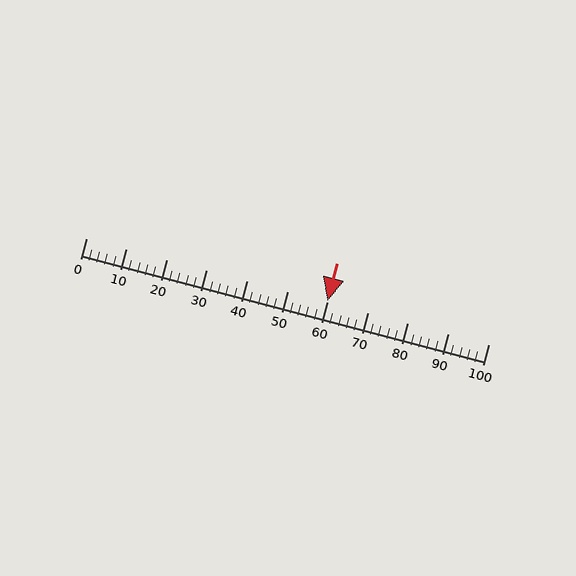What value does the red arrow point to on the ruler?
The red arrow points to approximately 60.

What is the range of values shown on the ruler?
The ruler shows values from 0 to 100.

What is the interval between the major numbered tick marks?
The major tick marks are spaced 10 units apart.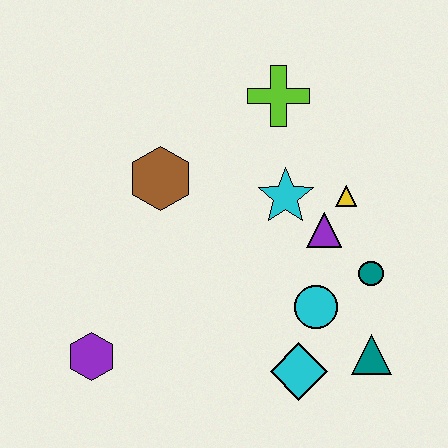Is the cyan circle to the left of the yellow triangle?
Yes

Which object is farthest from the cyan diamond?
The lime cross is farthest from the cyan diamond.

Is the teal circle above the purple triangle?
No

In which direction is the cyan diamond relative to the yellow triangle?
The cyan diamond is below the yellow triangle.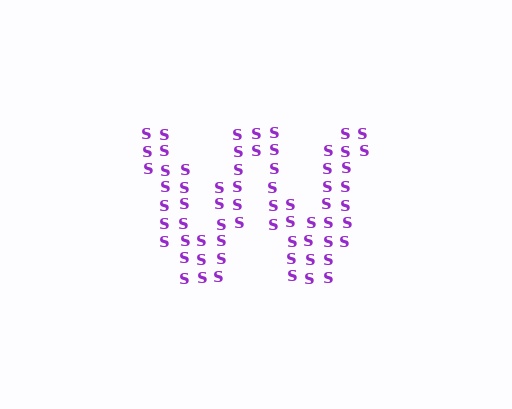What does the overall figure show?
The overall figure shows the letter W.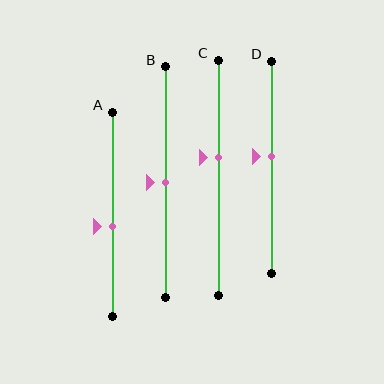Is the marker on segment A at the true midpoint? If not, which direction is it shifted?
No, the marker on segment A is shifted downward by about 6% of the segment length.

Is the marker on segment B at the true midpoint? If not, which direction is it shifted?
Yes, the marker on segment B is at the true midpoint.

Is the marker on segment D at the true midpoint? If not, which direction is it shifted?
No, the marker on segment D is shifted upward by about 5% of the segment length.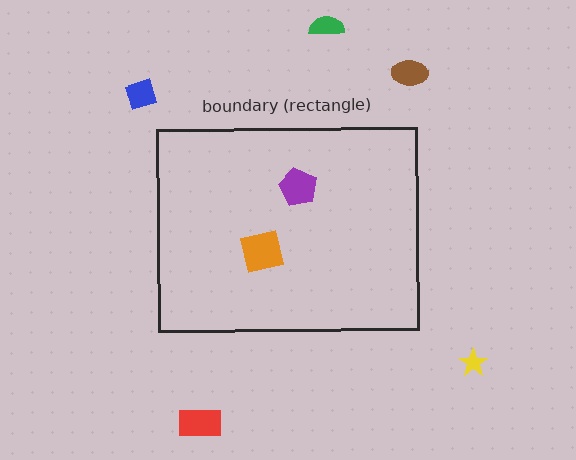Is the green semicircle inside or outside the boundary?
Outside.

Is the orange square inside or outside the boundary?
Inside.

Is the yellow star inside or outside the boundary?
Outside.